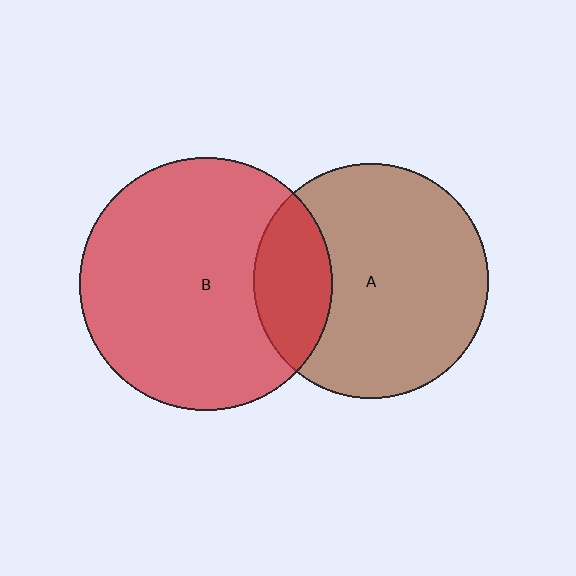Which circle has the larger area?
Circle B (red).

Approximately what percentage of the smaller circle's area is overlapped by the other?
Approximately 25%.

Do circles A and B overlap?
Yes.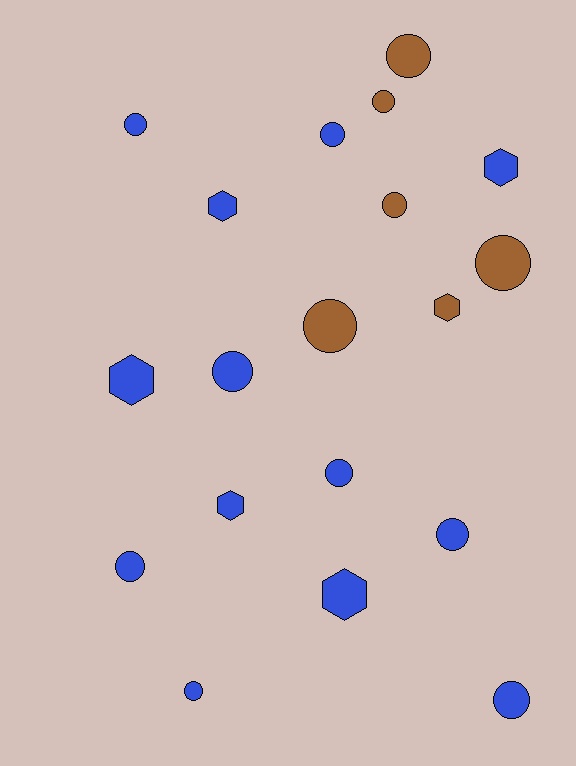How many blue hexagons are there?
There are 5 blue hexagons.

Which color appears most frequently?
Blue, with 13 objects.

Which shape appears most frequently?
Circle, with 13 objects.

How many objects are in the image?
There are 19 objects.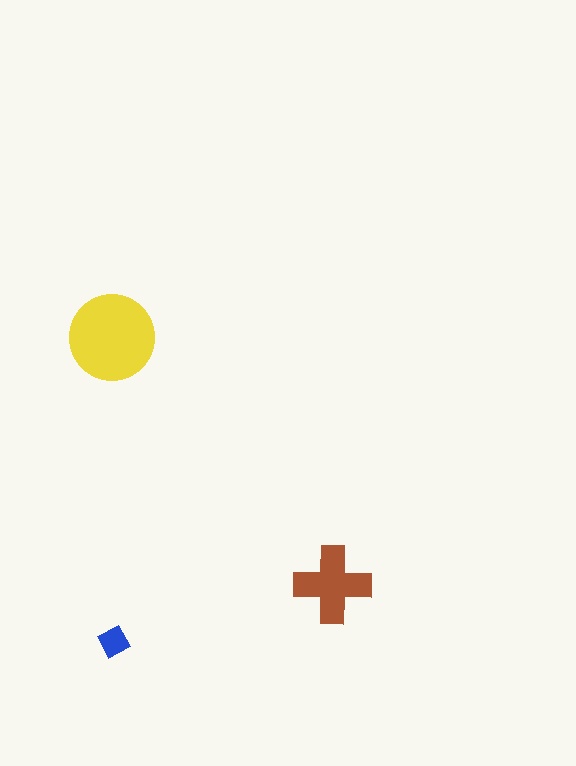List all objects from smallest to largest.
The blue diamond, the brown cross, the yellow circle.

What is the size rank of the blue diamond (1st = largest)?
3rd.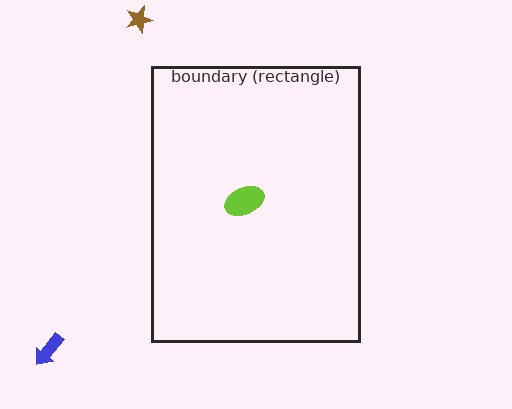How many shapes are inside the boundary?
1 inside, 2 outside.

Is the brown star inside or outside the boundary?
Outside.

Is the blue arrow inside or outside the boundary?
Outside.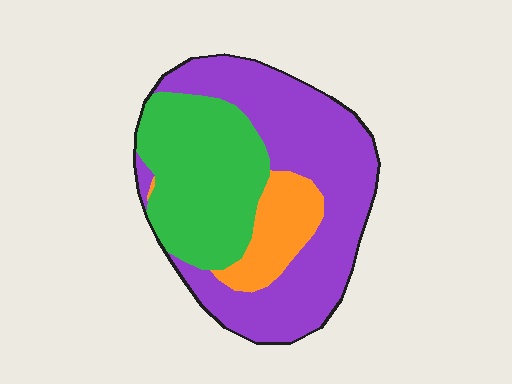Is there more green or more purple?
Purple.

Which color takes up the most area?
Purple, at roughly 50%.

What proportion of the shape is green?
Green takes up about one third (1/3) of the shape.